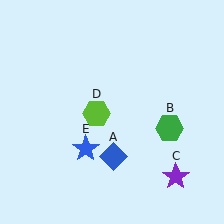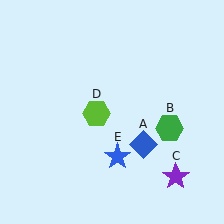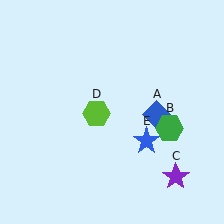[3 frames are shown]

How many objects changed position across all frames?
2 objects changed position: blue diamond (object A), blue star (object E).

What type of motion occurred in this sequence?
The blue diamond (object A), blue star (object E) rotated counterclockwise around the center of the scene.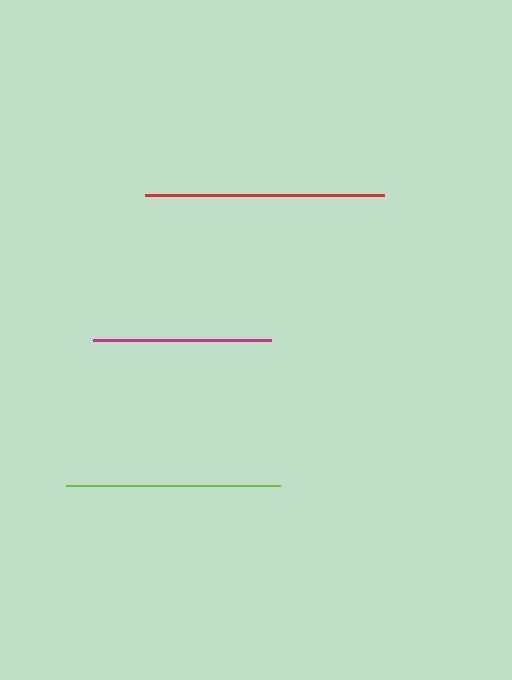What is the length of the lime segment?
The lime segment is approximately 213 pixels long.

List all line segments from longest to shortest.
From longest to shortest: red, lime, magenta.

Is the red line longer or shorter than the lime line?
The red line is longer than the lime line.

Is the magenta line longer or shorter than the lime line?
The lime line is longer than the magenta line.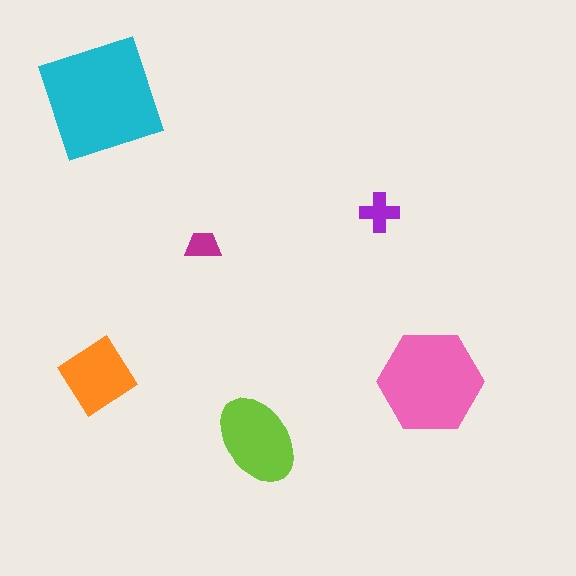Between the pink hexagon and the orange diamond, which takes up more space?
The pink hexagon.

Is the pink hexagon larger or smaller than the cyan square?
Smaller.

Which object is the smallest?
The magenta trapezoid.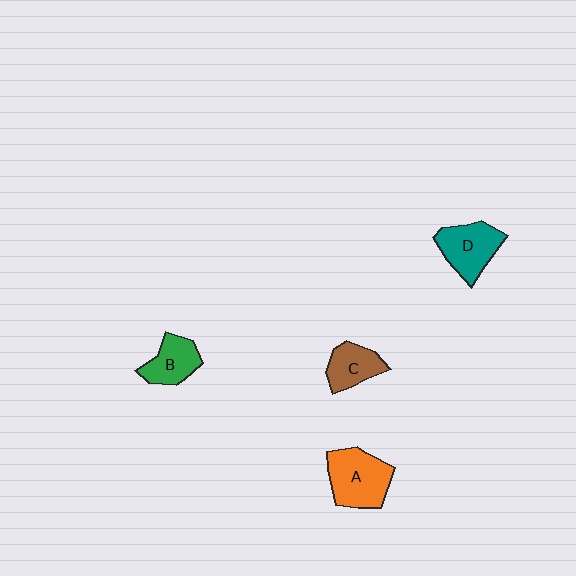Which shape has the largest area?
Shape A (orange).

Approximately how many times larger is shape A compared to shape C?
Approximately 1.6 times.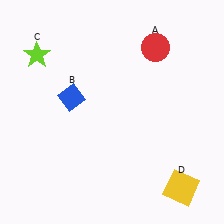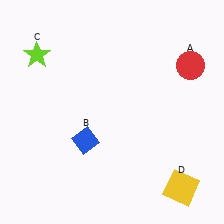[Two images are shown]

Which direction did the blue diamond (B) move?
The blue diamond (B) moved down.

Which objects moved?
The objects that moved are: the red circle (A), the blue diamond (B).